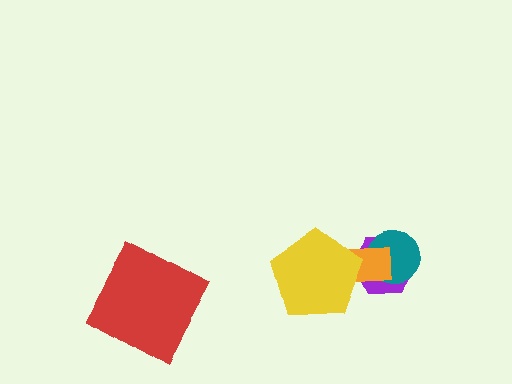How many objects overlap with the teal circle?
2 objects overlap with the teal circle.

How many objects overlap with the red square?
0 objects overlap with the red square.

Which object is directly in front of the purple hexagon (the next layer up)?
The teal circle is directly in front of the purple hexagon.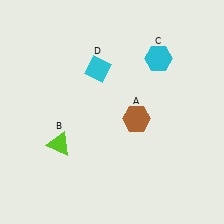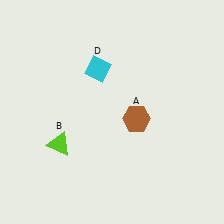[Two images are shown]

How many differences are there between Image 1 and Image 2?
There is 1 difference between the two images.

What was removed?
The cyan hexagon (C) was removed in Image 2.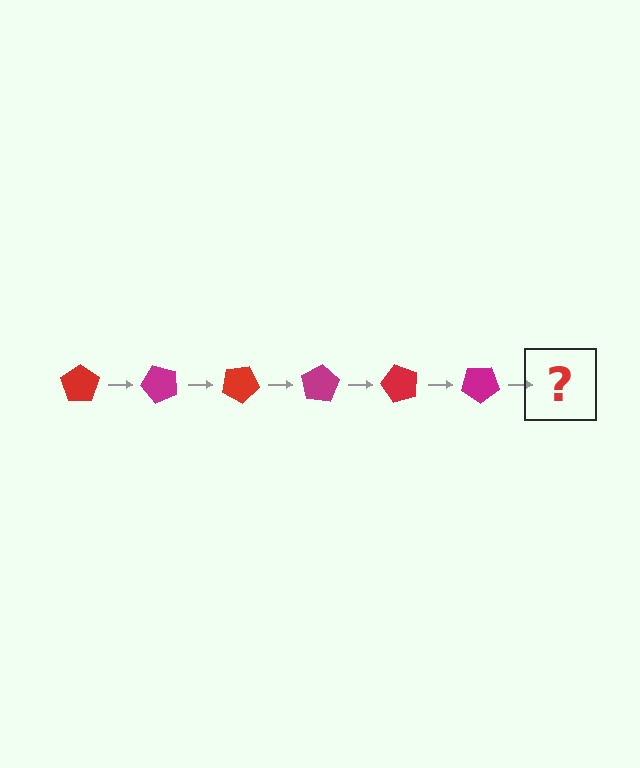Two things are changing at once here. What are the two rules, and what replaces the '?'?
The two rules are that it rotates 50 degrees each step and the color cycles through red and magenta. The '?' should be a red pentagon, rotated 300 degrees from the start.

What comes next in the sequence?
The next element should be a red pentagon, rotated 300 degrees from the start.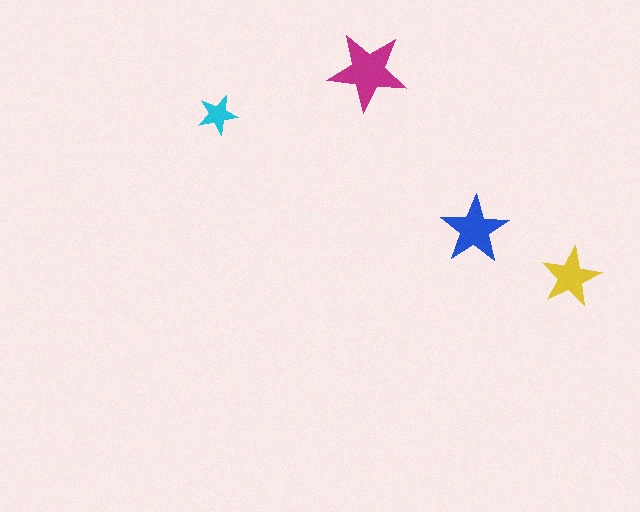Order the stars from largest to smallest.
the magenta one, the blue one, the yellow one, the cyan one.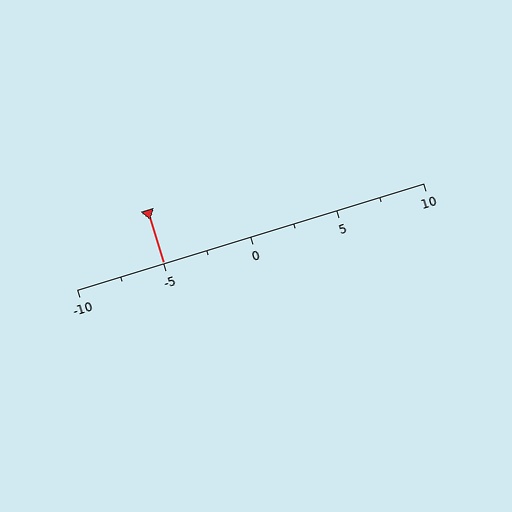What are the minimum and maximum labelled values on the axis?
The axis runs from -10 to 10.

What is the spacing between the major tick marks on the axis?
The major ticks are spaced 5 apart.